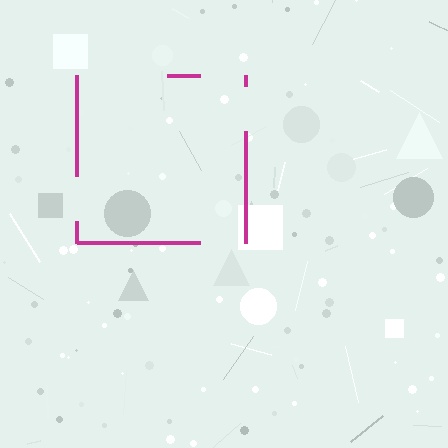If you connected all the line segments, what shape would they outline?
They would outline a square.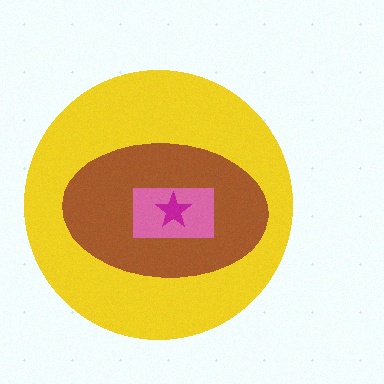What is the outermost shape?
The yellow circle.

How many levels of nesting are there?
4.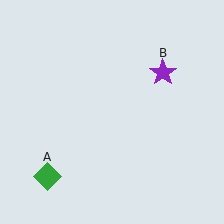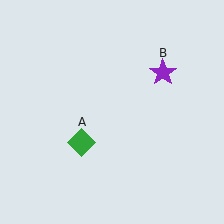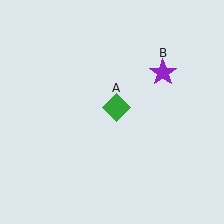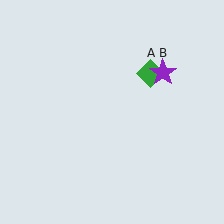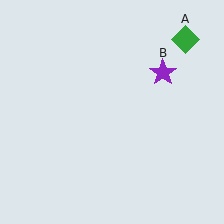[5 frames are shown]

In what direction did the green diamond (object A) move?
The green diamond (object A) moved up and to the right.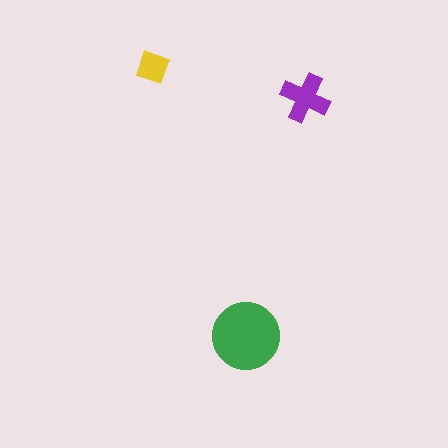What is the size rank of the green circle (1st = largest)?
1st.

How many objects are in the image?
There are 3 objects in the image.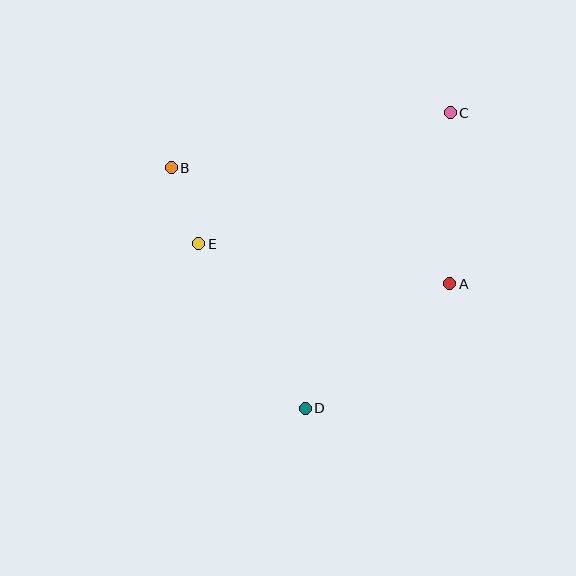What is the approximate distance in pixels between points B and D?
The distance between B and D is approximately 275 pixels.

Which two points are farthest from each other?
Points C and D are farthest from each other.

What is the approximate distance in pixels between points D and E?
The distance between D and E is approximately 196 pixels.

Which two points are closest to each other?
Points B and E are closest to each other.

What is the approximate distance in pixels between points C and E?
The distance between C and E is approximately 284 pixels.